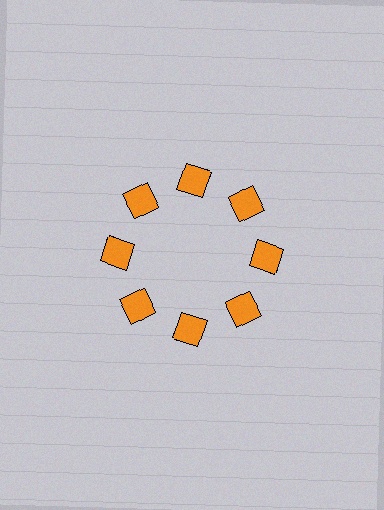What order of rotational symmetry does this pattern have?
This pattern has 8-fold rotational symmetry.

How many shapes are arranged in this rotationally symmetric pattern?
There are 8 shapes, arranged in 8 groups of 1.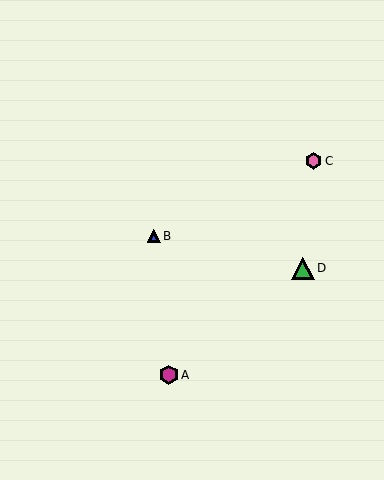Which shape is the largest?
The green triangle (labeled D) is the largest.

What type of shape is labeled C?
Shape C is a pink hexagon.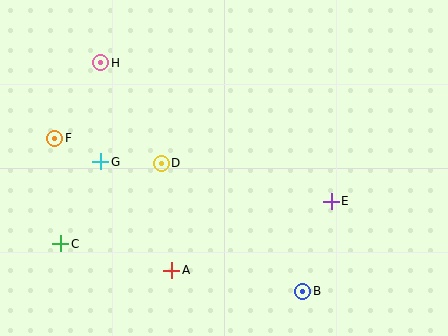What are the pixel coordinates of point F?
Point F is at (55, 138).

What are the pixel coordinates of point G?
Point G is at (101, 162).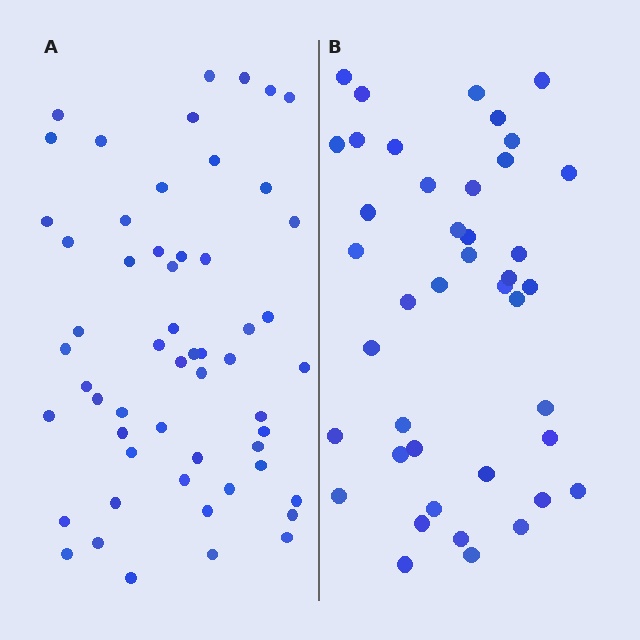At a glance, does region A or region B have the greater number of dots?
Region A (the left region) has more dots.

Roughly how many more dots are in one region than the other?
Region A has approximately 15 more dots than region B.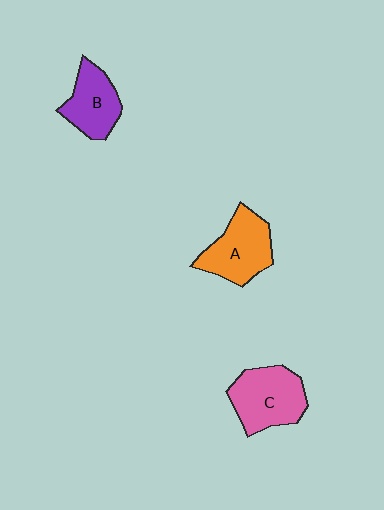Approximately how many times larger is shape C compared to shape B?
Approximately 1.3 times.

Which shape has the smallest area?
Shape B (purple).